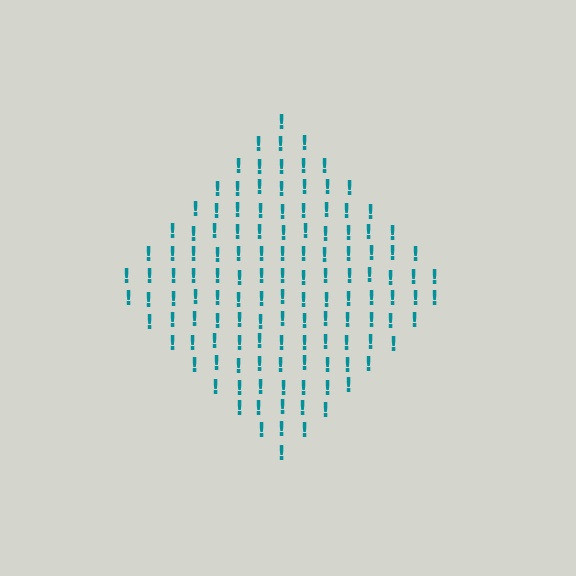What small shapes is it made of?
It is made of small exclamation marks.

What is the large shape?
The large shape is a diamond.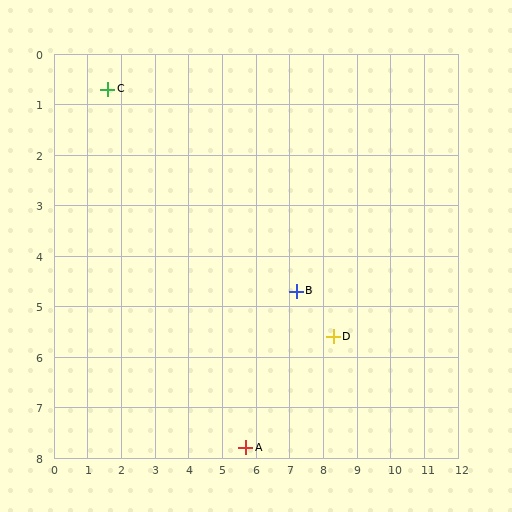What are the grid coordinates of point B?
Point B is at approximately (7.2, 4.7).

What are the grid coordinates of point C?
Point C is at approximately (1.6, 0.7).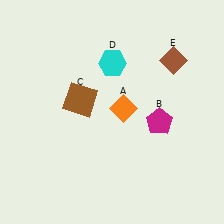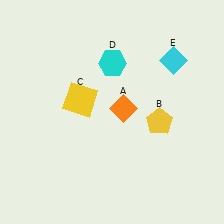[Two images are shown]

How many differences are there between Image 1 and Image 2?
There are 3 differences between the two images.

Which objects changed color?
B changed from magenta to yellow. C changed from brown to yellow. E changed from brown to cyan.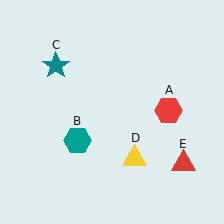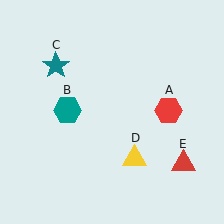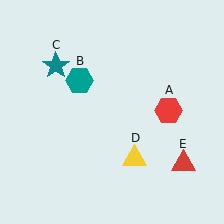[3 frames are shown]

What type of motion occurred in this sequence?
The teal hexagon (object B) rotated clockwise around the center of the scene.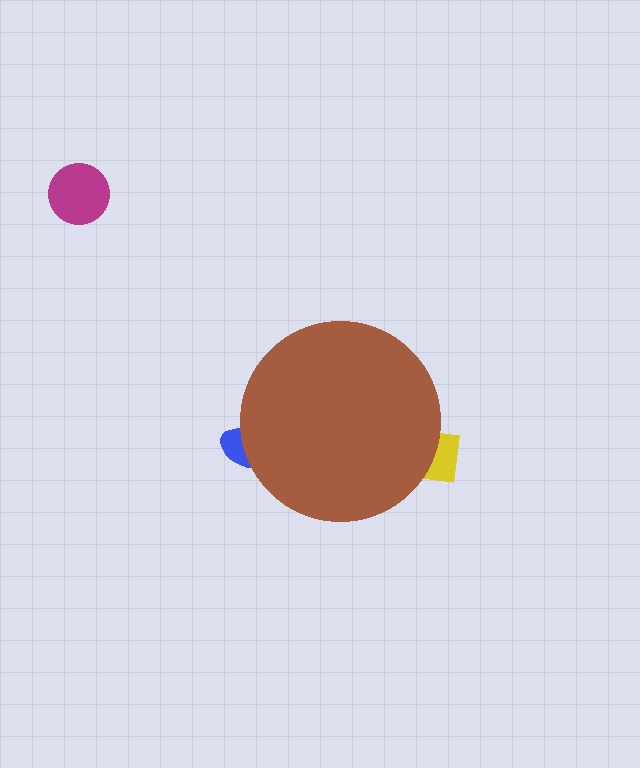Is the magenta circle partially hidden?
No, the magenta circle is fully visible.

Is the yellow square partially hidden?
Yes, the yellow square is partially hidden behind the brown circle.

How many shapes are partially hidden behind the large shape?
2 shapes are partially hidden.